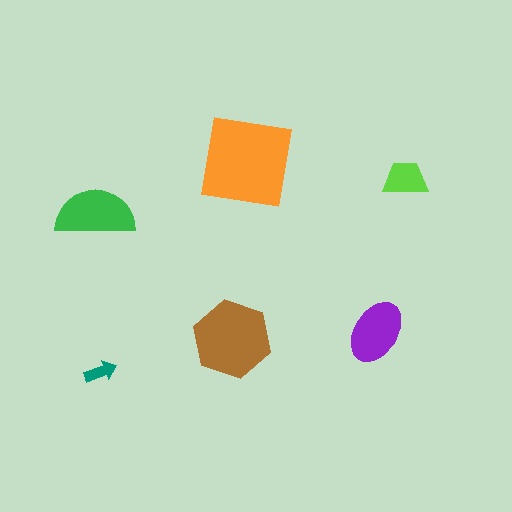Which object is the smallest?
The teal arrow.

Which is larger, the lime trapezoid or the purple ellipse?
The purple ellipse.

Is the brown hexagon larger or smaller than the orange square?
Smaller.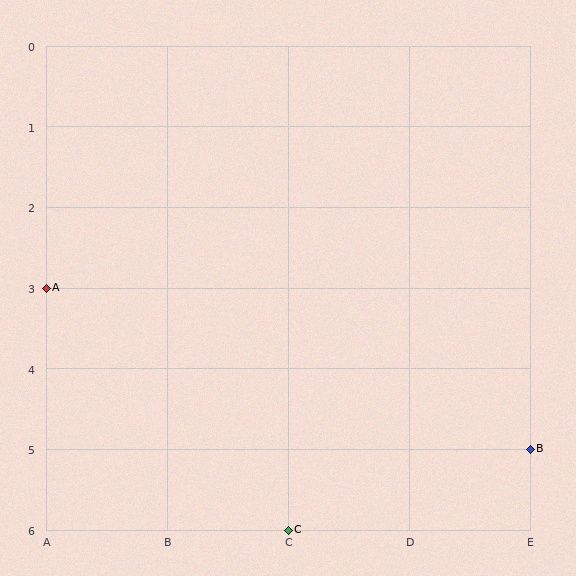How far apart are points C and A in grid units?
Points C and A are 2 columns and 3 rows apart (about 3.6 grid units diagonally).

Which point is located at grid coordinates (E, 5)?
Point B is at (E, 5).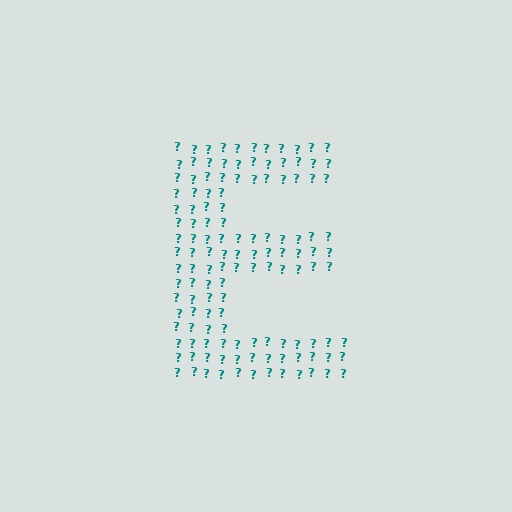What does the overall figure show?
The overall figure shows the letter E.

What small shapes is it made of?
It is made of small question marks.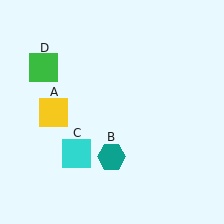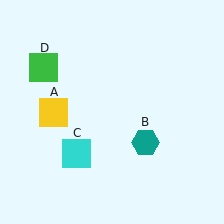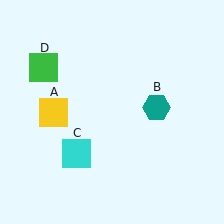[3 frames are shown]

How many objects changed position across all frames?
1 object changed position: teal hexagon (object B).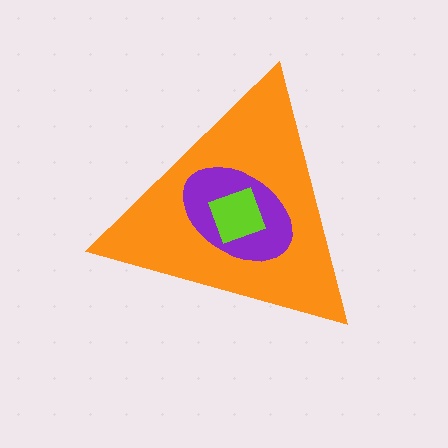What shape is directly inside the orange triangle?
The purple ellipse.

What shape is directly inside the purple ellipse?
The lime square.